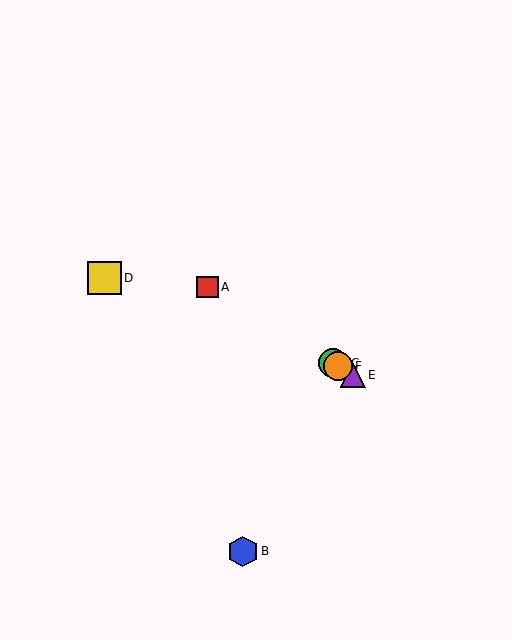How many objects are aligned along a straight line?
4 objects (A, C, E, F) are aligned along a straight line.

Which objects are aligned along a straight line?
Objects A, C, E, F are aligned along a straight line.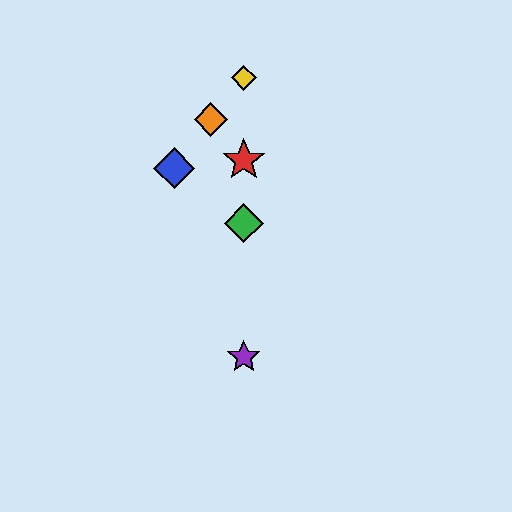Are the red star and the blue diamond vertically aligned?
No, the red star is at x≈244 and the blue diamond is at x≈174.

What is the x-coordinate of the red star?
The red star is at x≈244.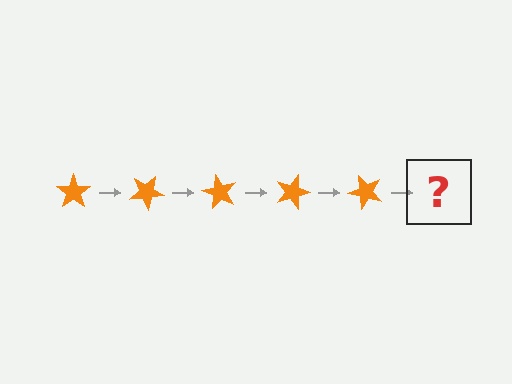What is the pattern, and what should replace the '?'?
The pattern is that the star rotates 30 degrees each step. The '?' should be an orange star rotated 150 degrees.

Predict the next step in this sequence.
The next step is an orange star rotated 150 degrees.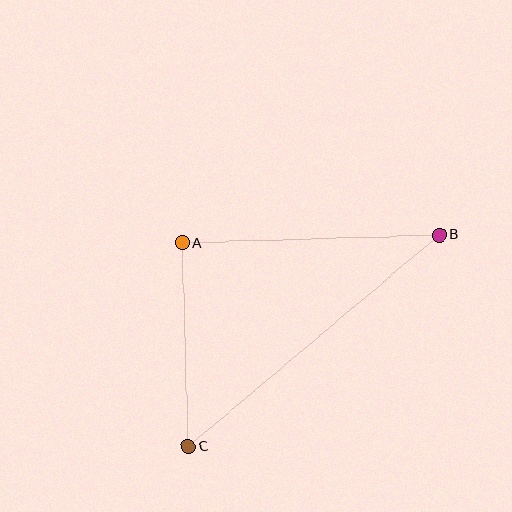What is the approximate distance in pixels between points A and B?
The distance between A and B is approximately 257 pixels.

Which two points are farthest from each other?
Points B and C are farthest from each other.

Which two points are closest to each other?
Points A and C are closest to each other.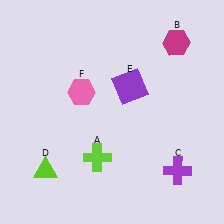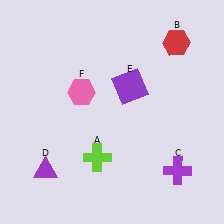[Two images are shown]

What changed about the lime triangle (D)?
In Image 1, D is lime. In Image 2, it changed to purple.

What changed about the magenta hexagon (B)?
In Image 1, B is magenta. In Image 2, it changed to red.